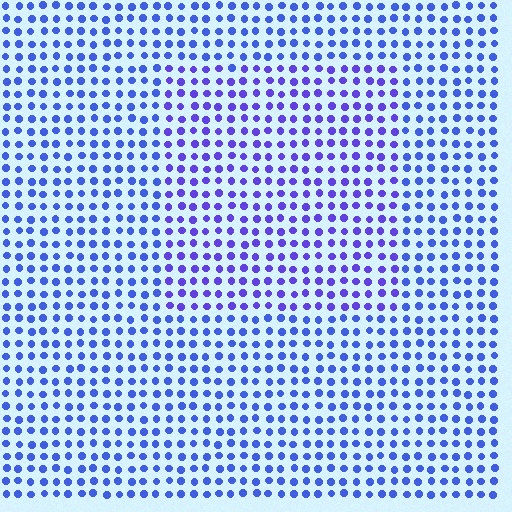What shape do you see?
I see a rectangle.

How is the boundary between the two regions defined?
The boundary is defined purely by a slight shift in hue (about 24 degrees). Spacing, size, and orientation are identical on both sides.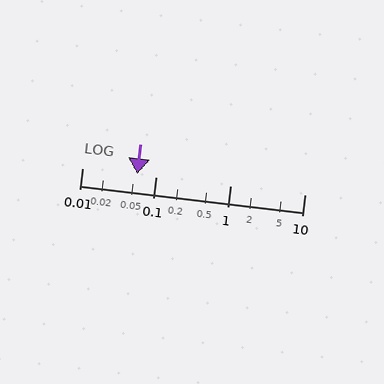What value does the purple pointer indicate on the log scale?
The pointer indicates approximately 0.055.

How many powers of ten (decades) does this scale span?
The scale spans 3 decades, from 0.01 to 10.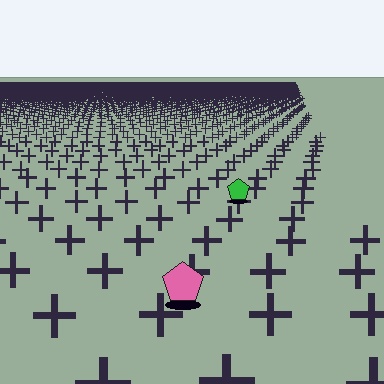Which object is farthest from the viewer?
The green pentagon is farthest from the viewer. It appears smaller and the ground texture around it is denser.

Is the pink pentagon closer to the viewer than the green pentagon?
Yes. The pink pentagon is closer — you can tell from the texture gradient: the ground texture is coarser near it.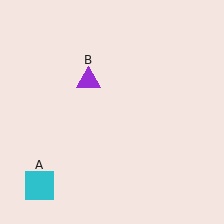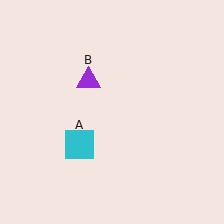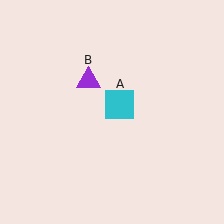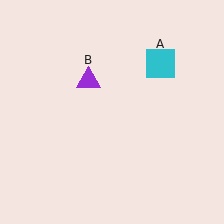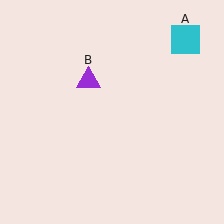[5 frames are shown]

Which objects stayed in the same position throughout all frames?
Purple triangle (object B) remained stationary.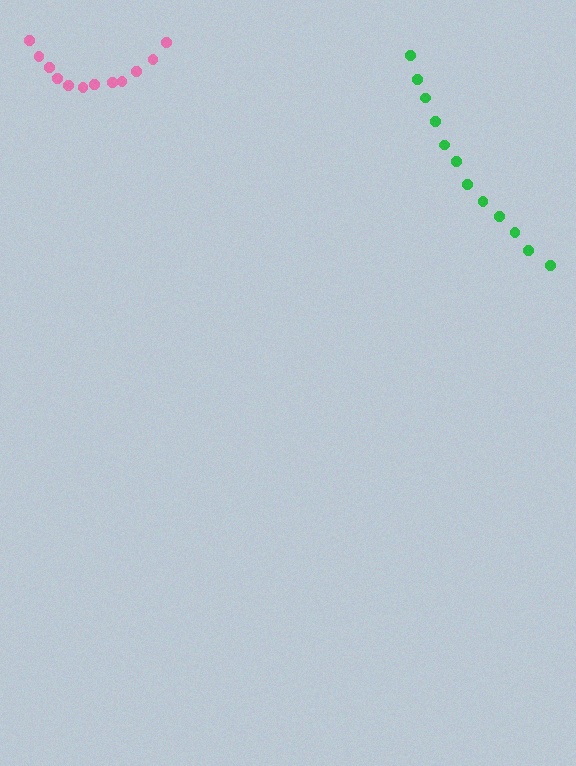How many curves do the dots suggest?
There are 2 distinct paths.